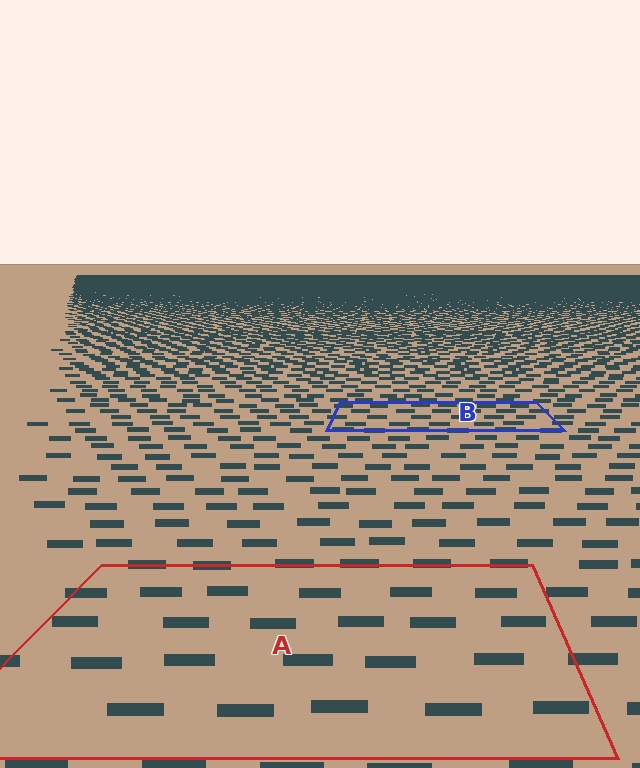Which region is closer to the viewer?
Region A is closer. The texture elements there are larger and more spread out.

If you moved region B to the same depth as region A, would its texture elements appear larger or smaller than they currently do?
They would appear larger. At a closer depth, the same texture elements are projected at a bigger on-screen size.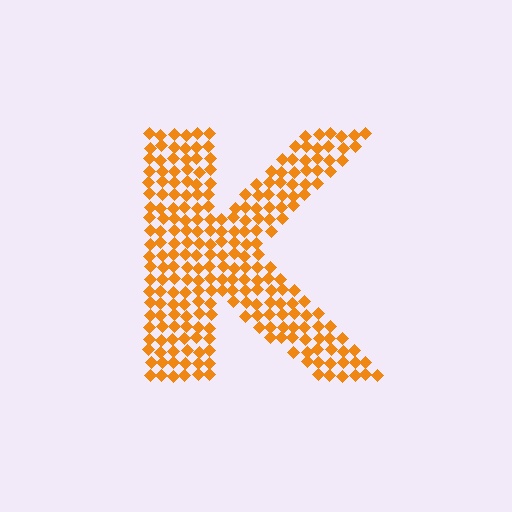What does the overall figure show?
The overall figure shows the letter K.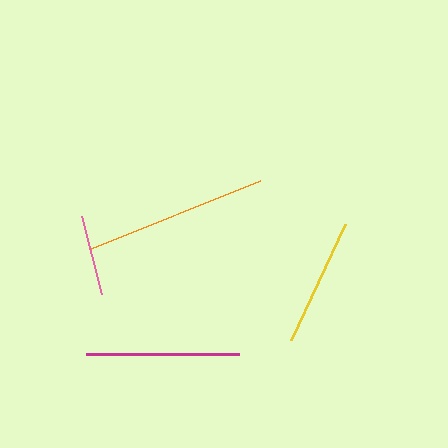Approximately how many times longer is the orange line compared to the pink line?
The orange line is approximately 2.3 times the length of the pink line.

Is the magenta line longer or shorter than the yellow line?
The magenta line is longer than the yellow line.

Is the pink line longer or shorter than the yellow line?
The yellow line is longer than the pink line.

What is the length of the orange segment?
The orange segment is approximately 183 pixels long.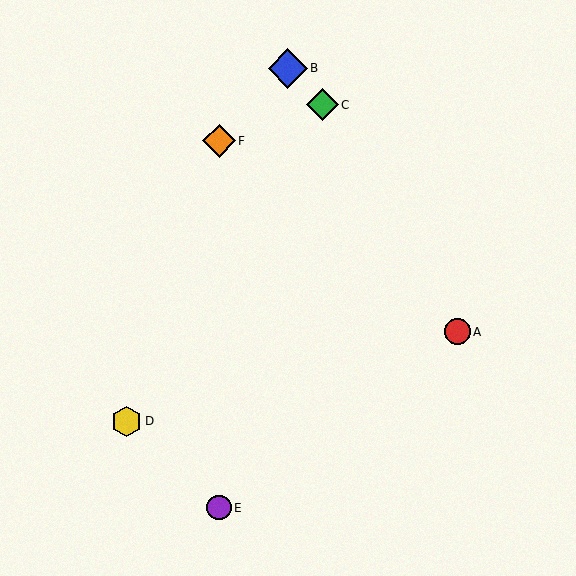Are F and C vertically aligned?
No, F is at x≈219 and C is at x≈322.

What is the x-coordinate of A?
Object A is at x≈458.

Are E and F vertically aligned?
Yes, both are at x≈219.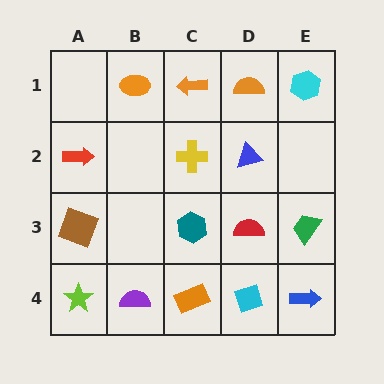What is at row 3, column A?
A brown square.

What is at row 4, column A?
A lime star.